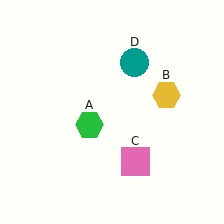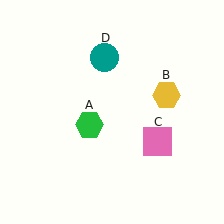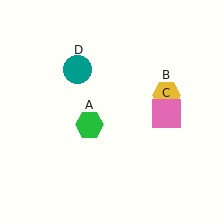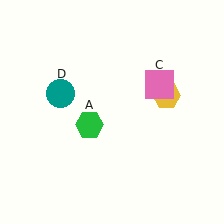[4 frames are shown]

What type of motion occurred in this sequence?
The pink square (object C), teal circle (object D) rotated counterclockwise around the center of the scene.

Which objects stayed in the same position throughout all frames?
Green hexagon (object A) and yellow hexagon (object B) remained stationary.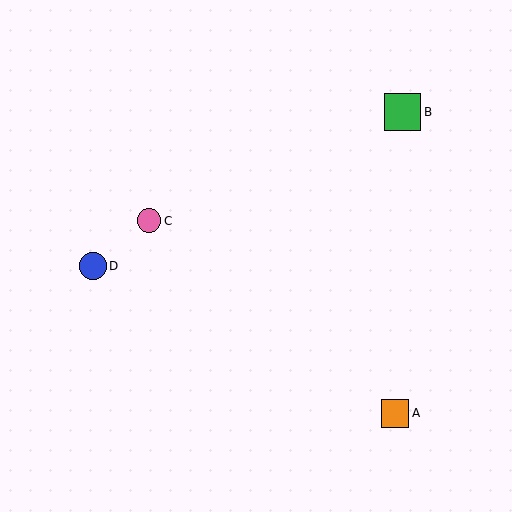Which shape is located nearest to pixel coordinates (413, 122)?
The green square (labeled B) at (402, 112) is nearest to that location.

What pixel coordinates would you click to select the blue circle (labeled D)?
Click at (93, 266) to select the blue circle D.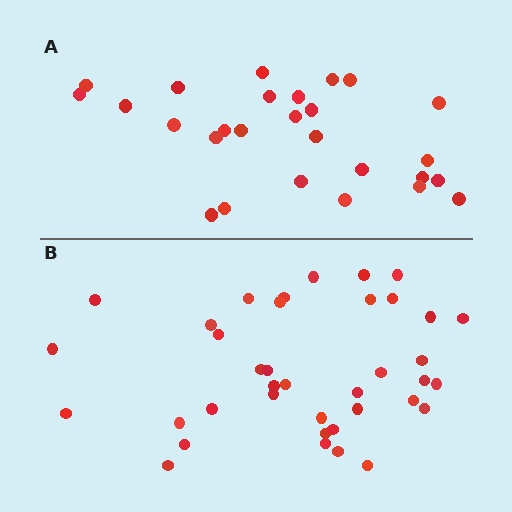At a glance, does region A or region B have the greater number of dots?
Region B (the bottom region) has more dots.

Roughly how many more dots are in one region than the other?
Region B has roughly 12 or so more dots than region A.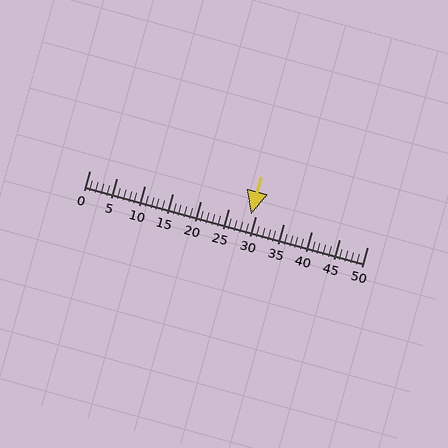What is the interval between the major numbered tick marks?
The major tick marks are spaced 5 units apart.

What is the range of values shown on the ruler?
The ruler shows values from 0 to 50.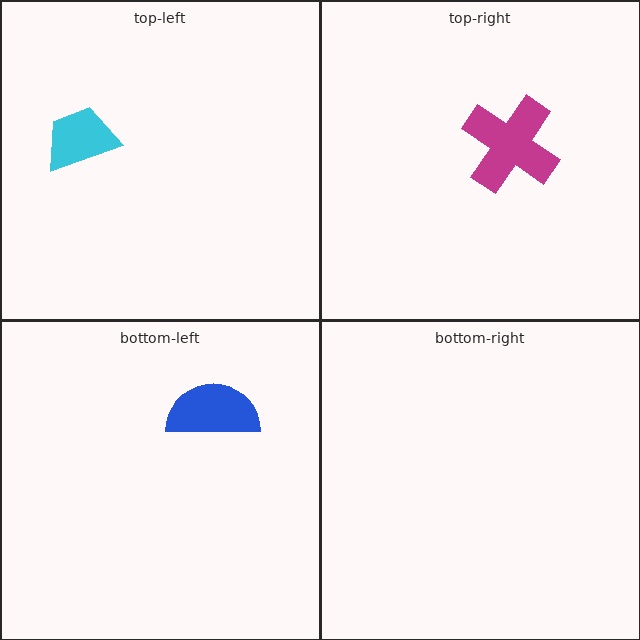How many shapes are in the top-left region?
1.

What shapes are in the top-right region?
The magenta cross.